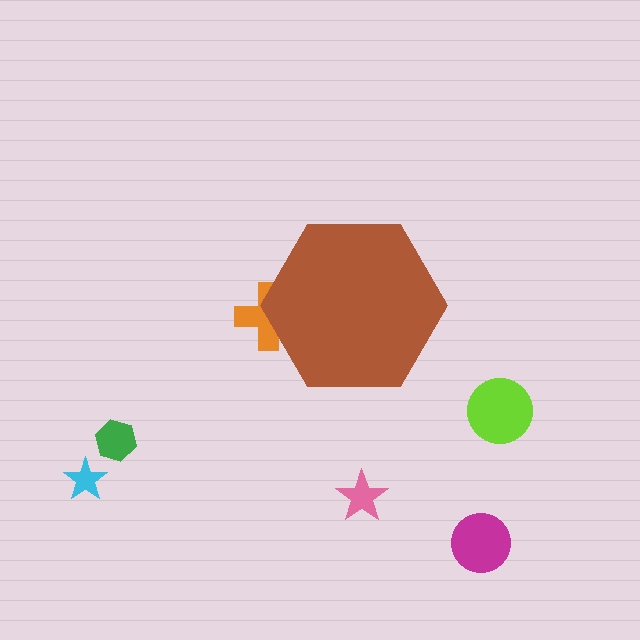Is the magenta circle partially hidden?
No, the magenta circle is fully visible.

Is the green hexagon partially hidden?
No, the green hexagon is fully visible.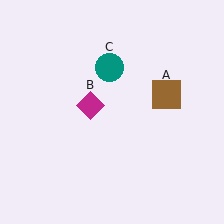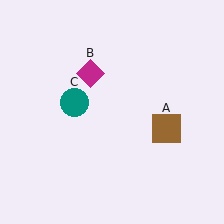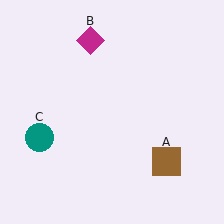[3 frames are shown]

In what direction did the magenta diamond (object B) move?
The magenta diamond (object B) moved up.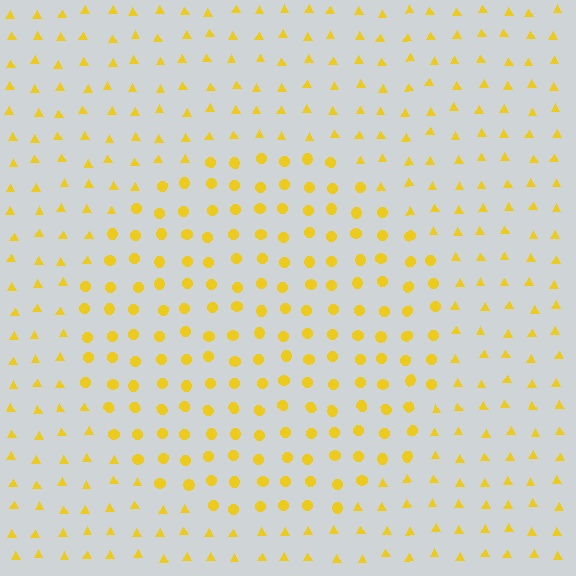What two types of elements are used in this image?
The image uses circles inside the circle region and triangles outside it.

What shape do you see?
I see a circle.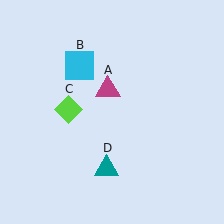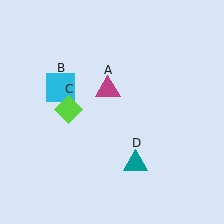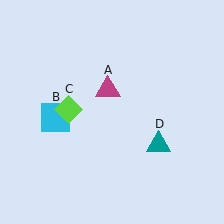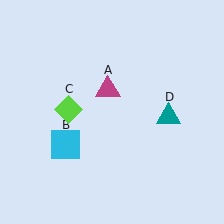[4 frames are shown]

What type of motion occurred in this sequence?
The cyan square (object B), teal triangle (object D) rotated counterclockwise around the center of the scene.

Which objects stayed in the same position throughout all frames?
Magenta triangle (object A) and lime diamond (object C) remained stationary.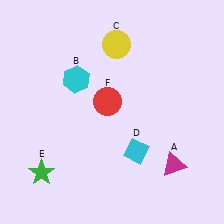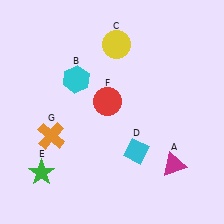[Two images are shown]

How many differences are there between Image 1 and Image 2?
There is 1 difference between the two images.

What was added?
An orange cross (G) was added in Image 2.